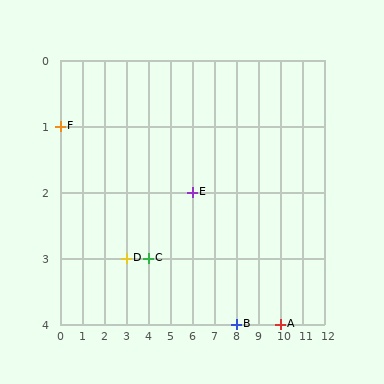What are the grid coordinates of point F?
Point F is at grid coordinates (0, 1).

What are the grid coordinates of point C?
Point C is at grid coordinates (4, 3).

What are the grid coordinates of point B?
Point B is at grid coordinates (8, 4).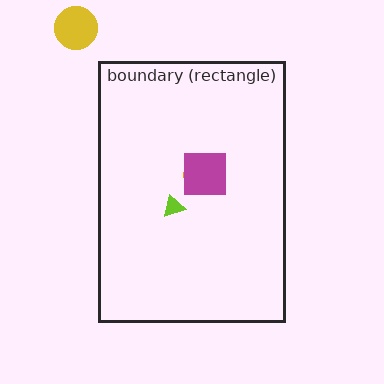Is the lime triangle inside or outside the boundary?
Inside.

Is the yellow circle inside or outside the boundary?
Outside.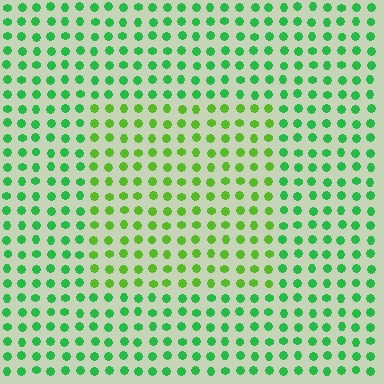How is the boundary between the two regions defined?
The boundary is defined purely by a slight shift in hue (about 33 degrees). Spacing, size, and orientation are identical on both sides.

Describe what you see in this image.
The image is filled with small green elements in a uniform arrangement. A rectangle-shaped region is visible where the elements are tinted to a slightly different hue, forming a subtle color boundary.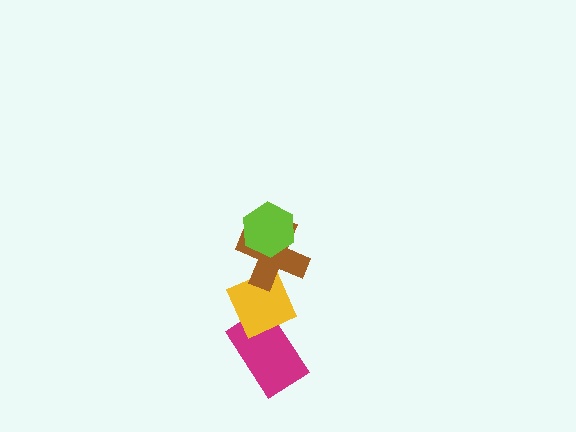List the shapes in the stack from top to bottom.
From top to bottom: the lime hexagon, the brown cross, the yellow diamond, the magenta rectangle.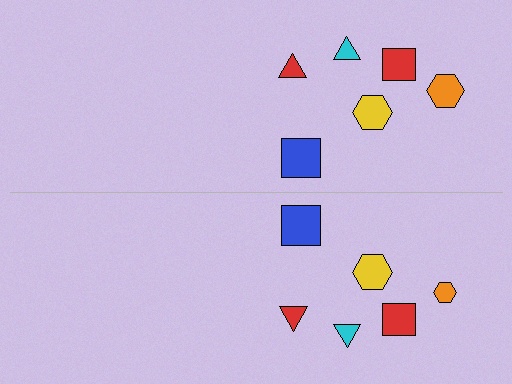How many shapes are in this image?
There are 12 shapes in this image.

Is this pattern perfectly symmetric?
No, the pattern is not perfectly symmetric. The orange hexagon on the bottom side has a different size than its mirror counterpart.